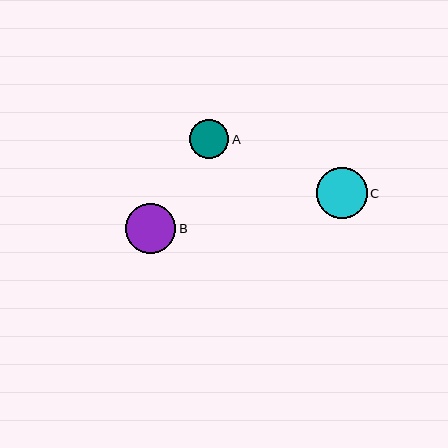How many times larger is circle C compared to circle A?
Circle C is approximately 1.3 times the size of circle A.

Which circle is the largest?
Circle C is the largest with a size of approximately 51 pixels.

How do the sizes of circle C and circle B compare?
Circle C and circle B are approximately the same size.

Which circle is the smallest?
Circle A is the smallest with a size of approximately 39 pixels.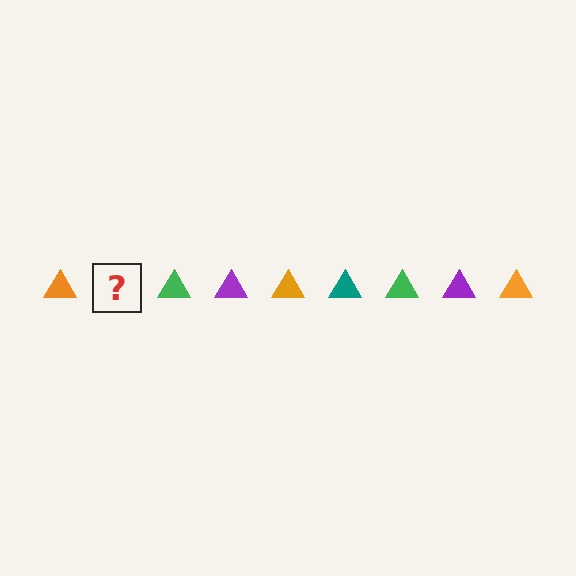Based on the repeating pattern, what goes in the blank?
The blank should be a teal triangle.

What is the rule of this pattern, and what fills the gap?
The rule is that the pattern cycles through orange, teal, green, purple triangles. The gap should be filled with a teal triangle.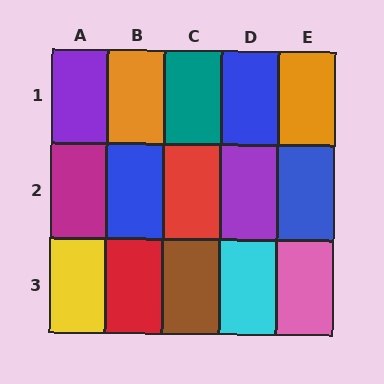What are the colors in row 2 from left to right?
Magenta, blue, red, purple, blue.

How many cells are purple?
2 cells are purple.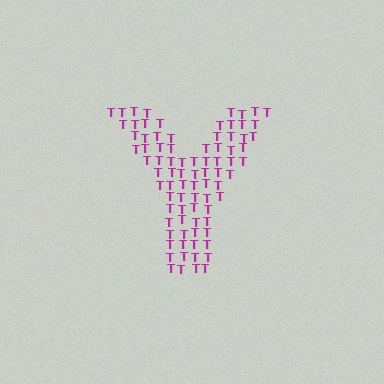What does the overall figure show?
The overall figure shows the letter Y.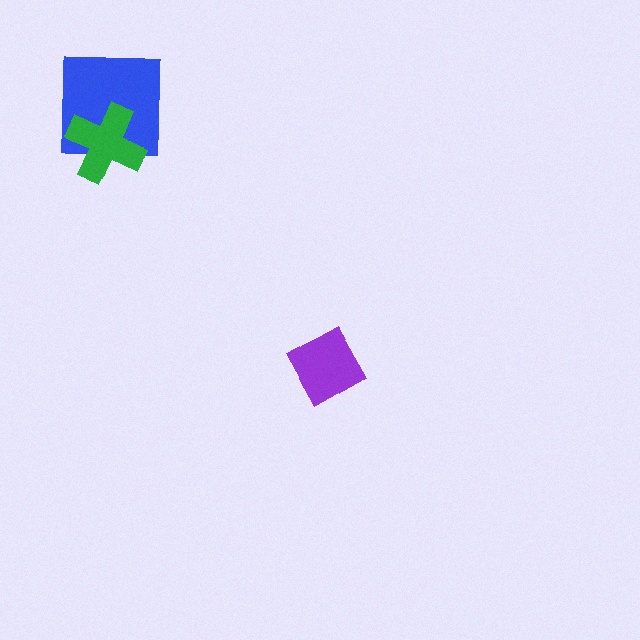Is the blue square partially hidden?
Yes, it is partially covered by another shape.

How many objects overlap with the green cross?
1 object overlaps with the green cross.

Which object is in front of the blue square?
The green cross is in front of the blue square.